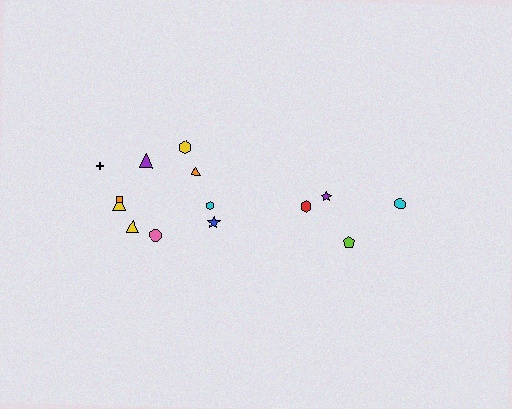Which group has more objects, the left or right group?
The left group.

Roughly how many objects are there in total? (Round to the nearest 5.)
Roughly 15 objects in total.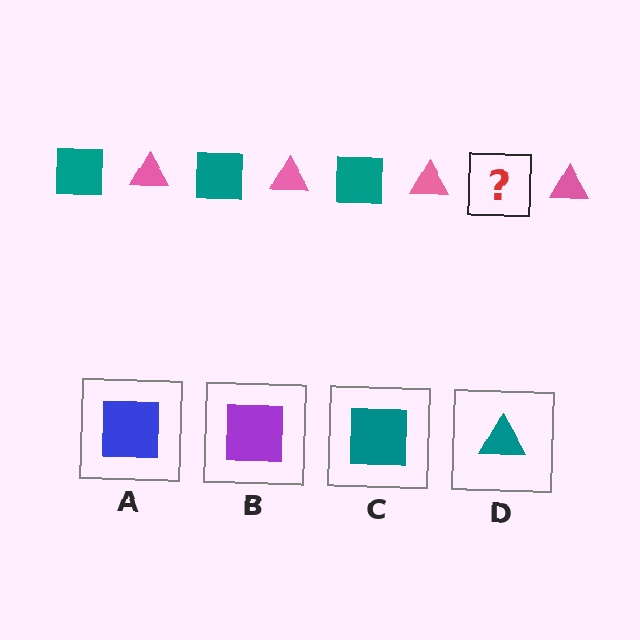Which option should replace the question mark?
Option C.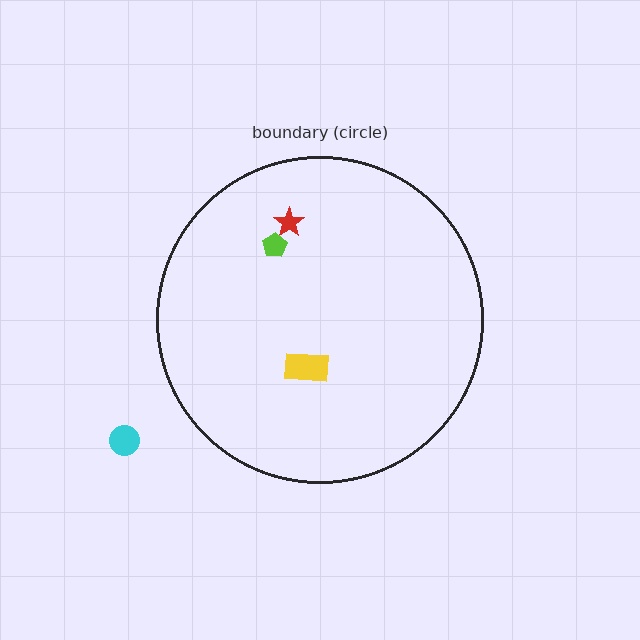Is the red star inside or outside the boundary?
Inside.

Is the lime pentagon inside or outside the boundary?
Inside.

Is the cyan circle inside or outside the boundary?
Outside.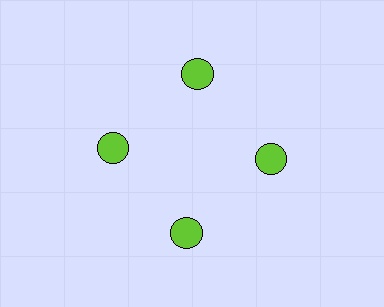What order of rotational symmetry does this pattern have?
This pattern has 4-fold rotational symmetry.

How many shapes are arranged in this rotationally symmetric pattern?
There are 4 shapes, arranged in 4 groups of 1.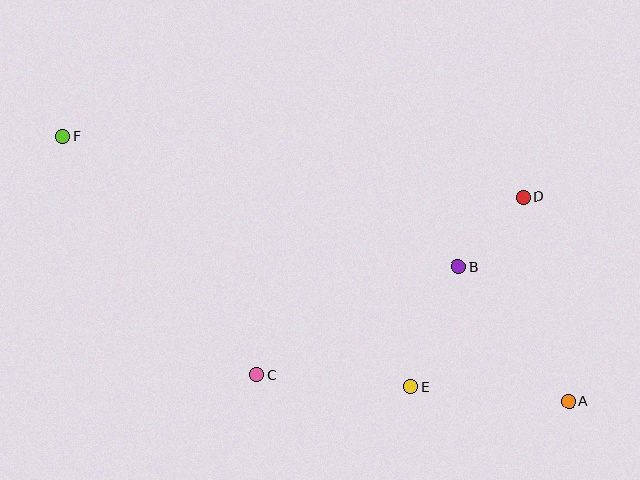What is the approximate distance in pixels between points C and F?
The distance between C and F is approximately 307 pixels.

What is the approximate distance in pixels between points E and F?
The distance between E and F is approximately 429 pixels.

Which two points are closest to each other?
Points B and D are closest to each other.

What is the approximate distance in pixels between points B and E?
The distance between B and E is approximately 129 pixels.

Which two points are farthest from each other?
Points A and F are farthest from each other.